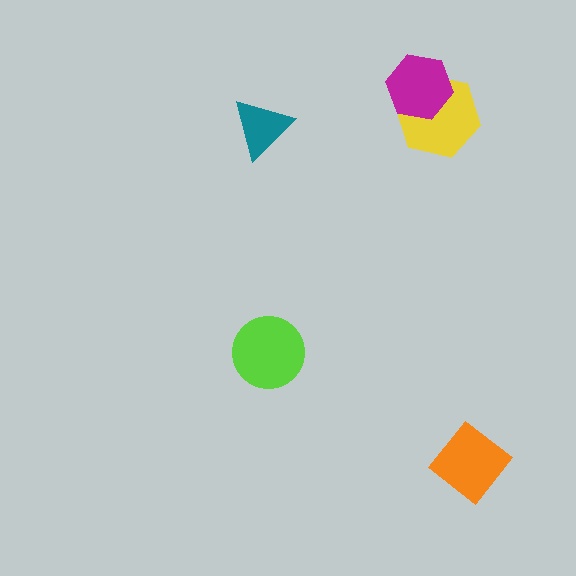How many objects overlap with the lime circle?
0 objects overlap with the lime circle.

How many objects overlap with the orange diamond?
0 objects overlap with the orange diamond.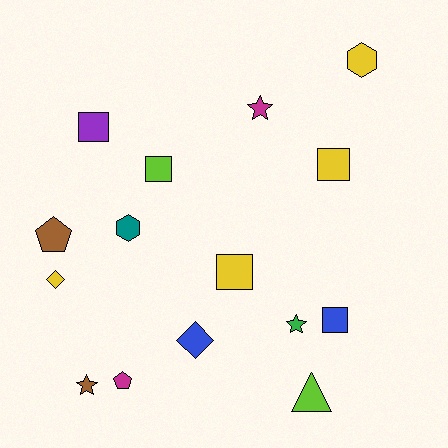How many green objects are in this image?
There is 1 green object.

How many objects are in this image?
There are 15 objects.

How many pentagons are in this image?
There are 2 pentagons.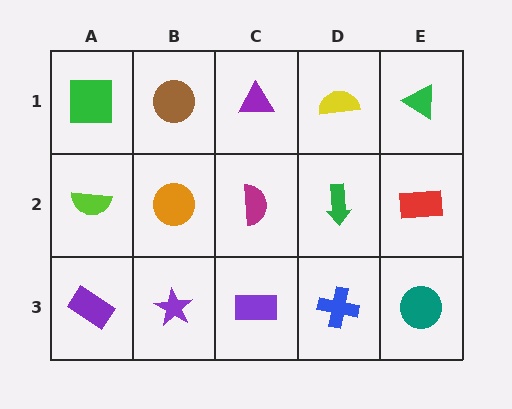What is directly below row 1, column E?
A red rectangle.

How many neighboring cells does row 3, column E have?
2.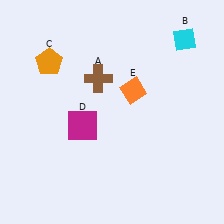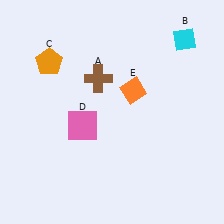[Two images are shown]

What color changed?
The square (D) changed from magenta in Image 1 to pink in Image 2.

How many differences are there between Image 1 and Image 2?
There is 1 difference between the two images.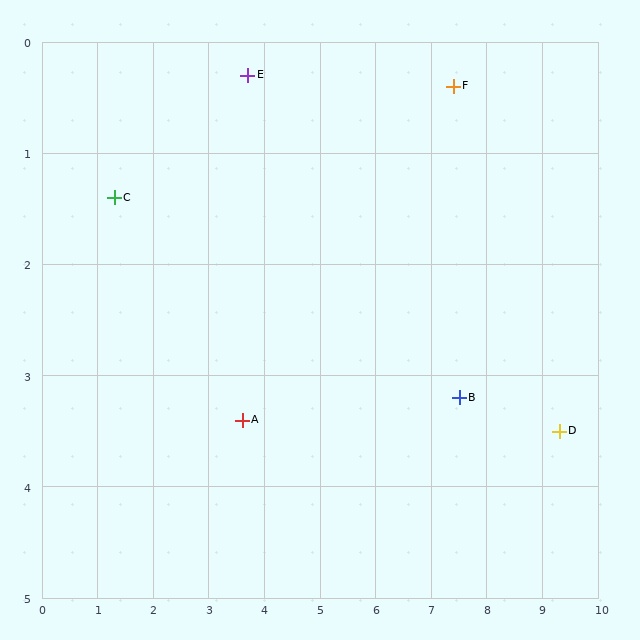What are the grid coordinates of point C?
Point C is at approximately (1.3, 1.4).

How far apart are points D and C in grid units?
Points D and C are about 8.3 grid units apart.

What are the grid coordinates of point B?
Point B is at approximately (7.5, 3.2).